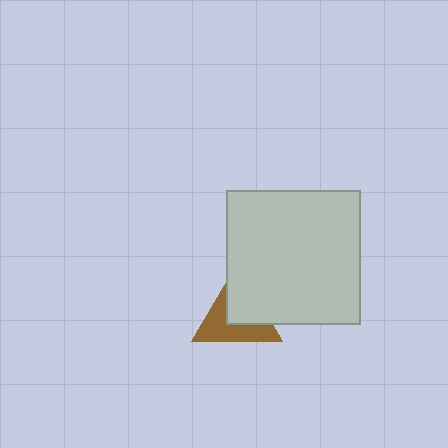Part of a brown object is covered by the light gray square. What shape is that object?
It is a triangle.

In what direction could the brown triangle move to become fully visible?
The brown triangle could move toward the lower-left. That would shift it out from behind the light gray square entirely.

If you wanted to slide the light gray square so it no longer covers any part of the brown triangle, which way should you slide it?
Slide it toward the upper-right — that is the most direct way to separate the two shapes.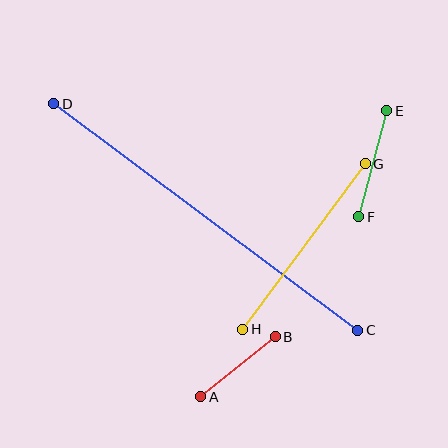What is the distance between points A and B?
The distance is approximately 96 pixels.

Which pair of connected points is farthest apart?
Points C and D are farthest apart.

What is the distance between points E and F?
The distance is approximately 110 pixels.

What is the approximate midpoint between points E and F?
The midpoint is at approximately (373, 164) pixels.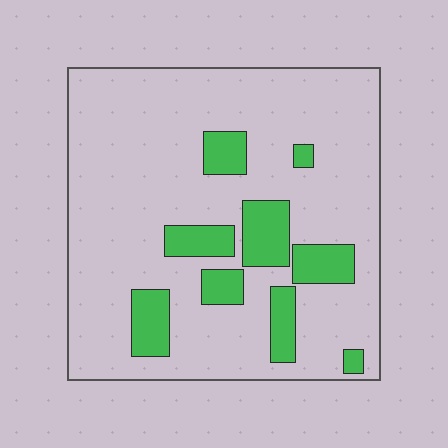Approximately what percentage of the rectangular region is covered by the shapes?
Approximately 15%.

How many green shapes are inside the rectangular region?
9.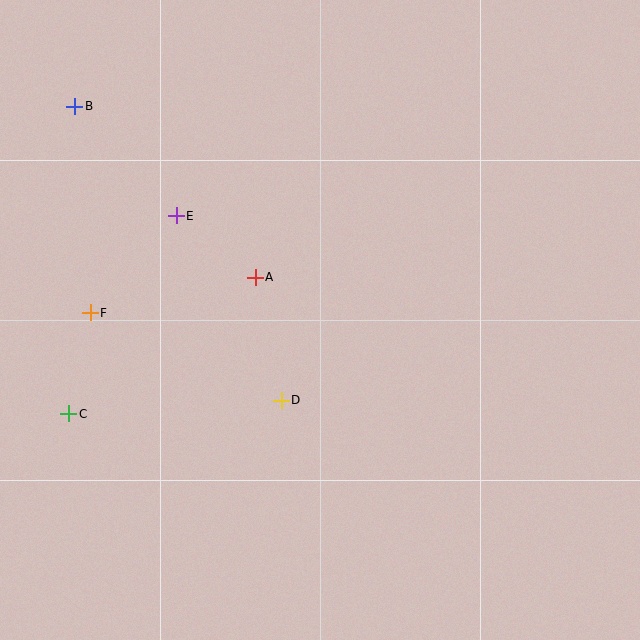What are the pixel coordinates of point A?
Point A is at (255, 277).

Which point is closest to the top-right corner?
Point A is closest to the top-right corner.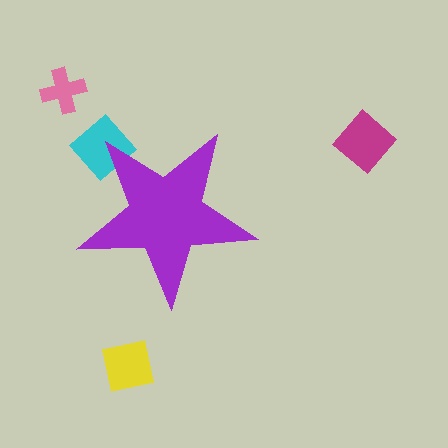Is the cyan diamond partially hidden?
Yes, the cyan diamond is partially hidden behind the purple star.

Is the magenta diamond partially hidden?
No, the magenta diamond is fully visible.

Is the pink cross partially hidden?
No, the pink cross is fully visible.